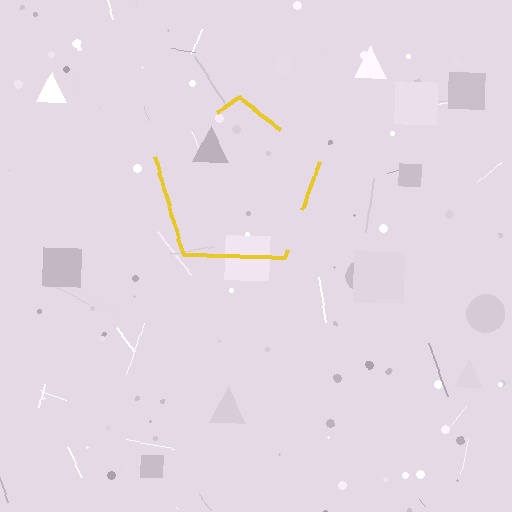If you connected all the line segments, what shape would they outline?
They would outline a pentagon.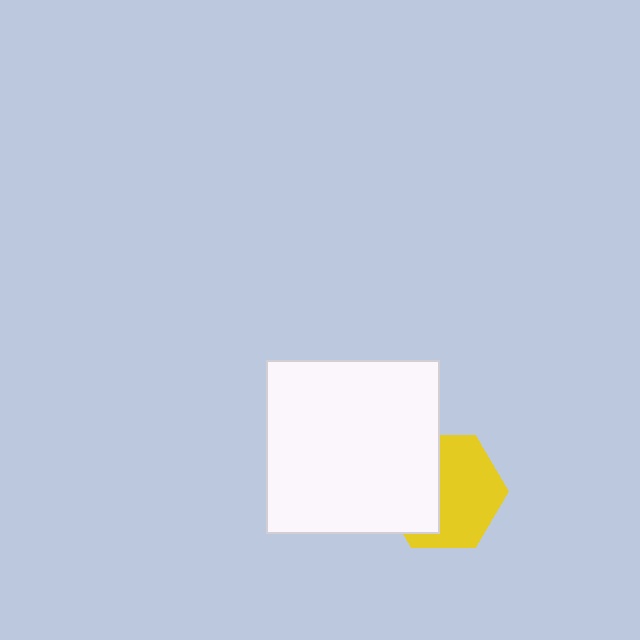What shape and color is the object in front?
The object in front is a white square.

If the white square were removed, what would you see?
You would see the complete yellow hexagon.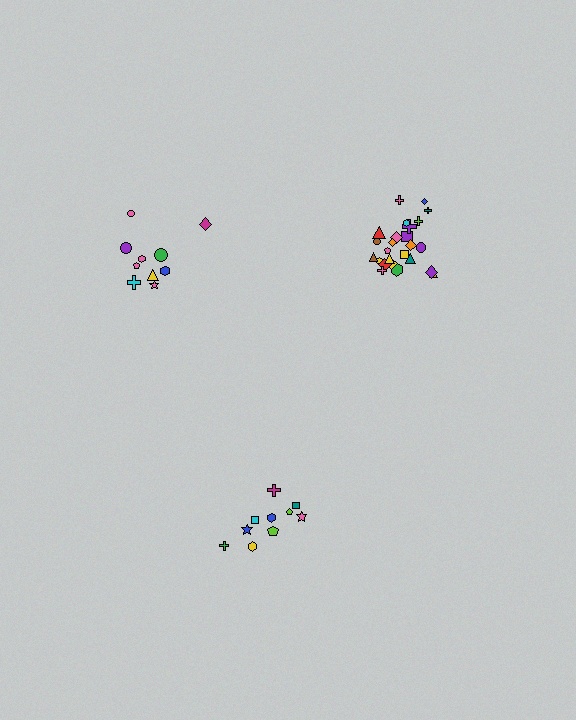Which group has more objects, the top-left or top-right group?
The top-right group.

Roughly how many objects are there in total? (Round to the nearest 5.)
Roughly 45 objects in total.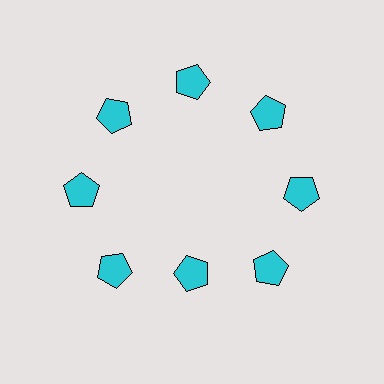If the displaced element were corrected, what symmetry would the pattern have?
It would have 8-fold rotational symmetry — the pattern would map onto itself every 45 degrees.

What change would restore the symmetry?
The symmetry would be restored by moving it outward, back onto the ring so that all 8 pentagons sit at equal angles and equal distance from the center.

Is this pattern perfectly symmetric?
No. The 8 cyan pentagons are arranged in a ring, but one element near the 6 o'clock position is pulled inward toward the center, breaking the 8-fold rotational symmetry.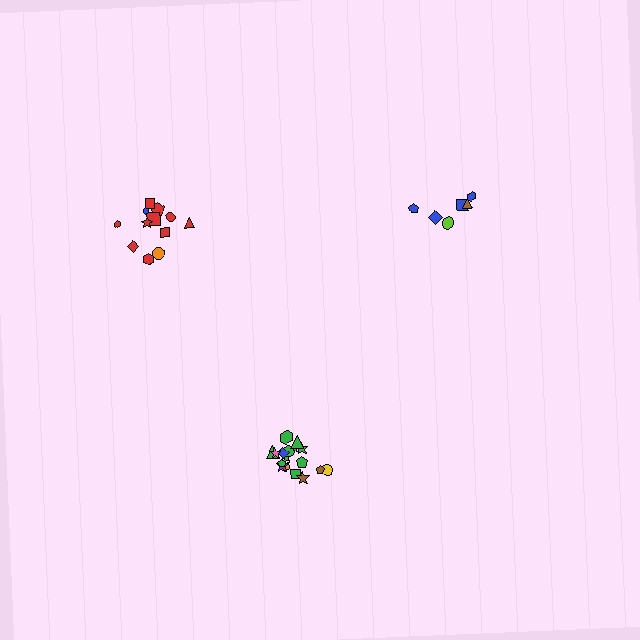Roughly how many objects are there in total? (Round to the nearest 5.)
Roughly 35 objects in total.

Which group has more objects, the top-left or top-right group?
The top-left group.